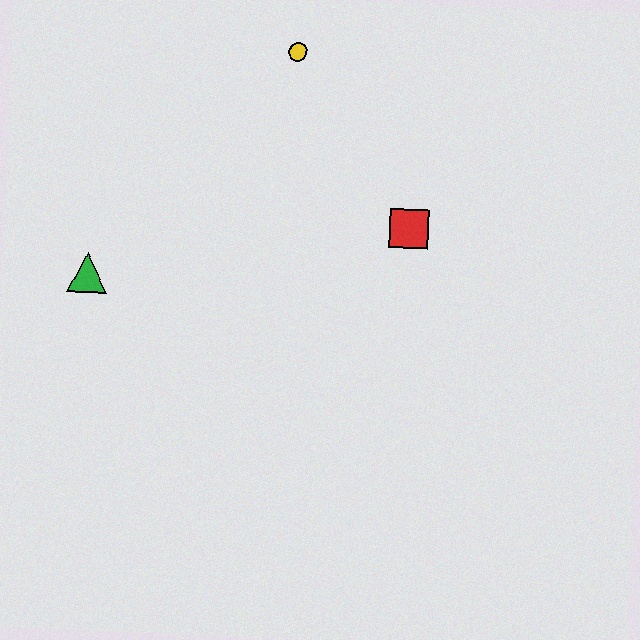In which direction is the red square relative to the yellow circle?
The red square is below the yellow circle.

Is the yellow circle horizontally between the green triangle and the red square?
Yes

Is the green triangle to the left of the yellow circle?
Yes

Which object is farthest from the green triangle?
The red square is farthest from the green triangle.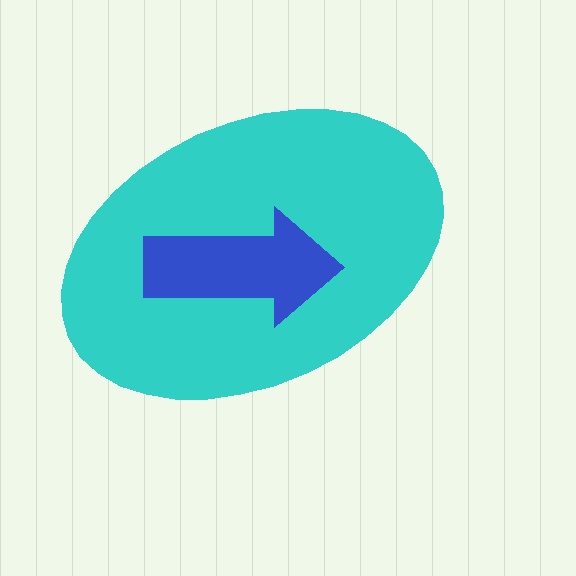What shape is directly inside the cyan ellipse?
The blue arrow.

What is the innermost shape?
The blue arrow.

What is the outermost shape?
The cyan ellipse.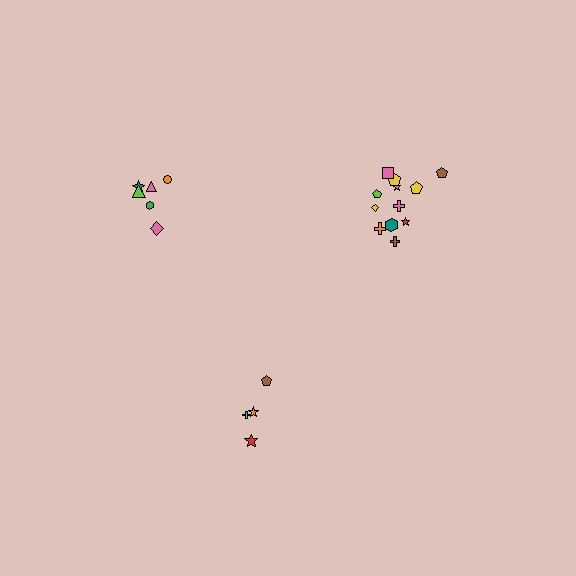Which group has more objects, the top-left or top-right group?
The top-right group.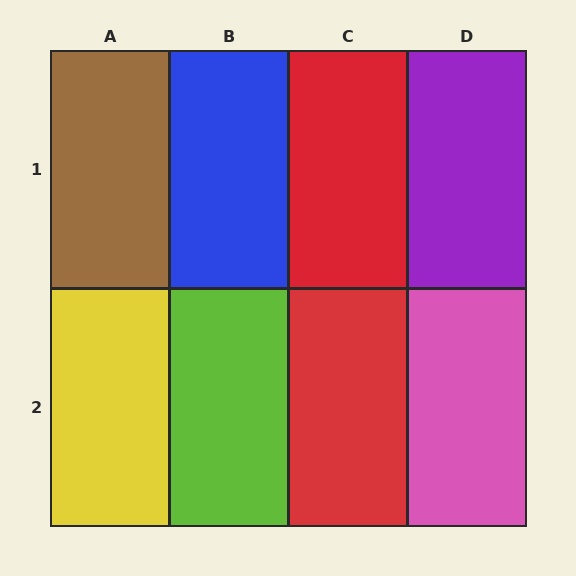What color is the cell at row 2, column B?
Lime.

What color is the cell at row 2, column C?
Red.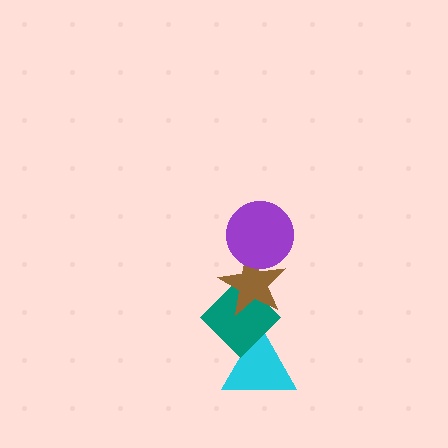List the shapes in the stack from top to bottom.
From top to bottom: the purple circle, the brown star, the teal diamond, the cyan triangle.